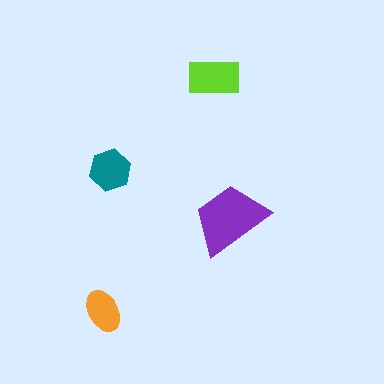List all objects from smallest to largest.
The orange ellipse, the teal hexagon, the lime rectangle, the purple trapezoid.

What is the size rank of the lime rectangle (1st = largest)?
2nd.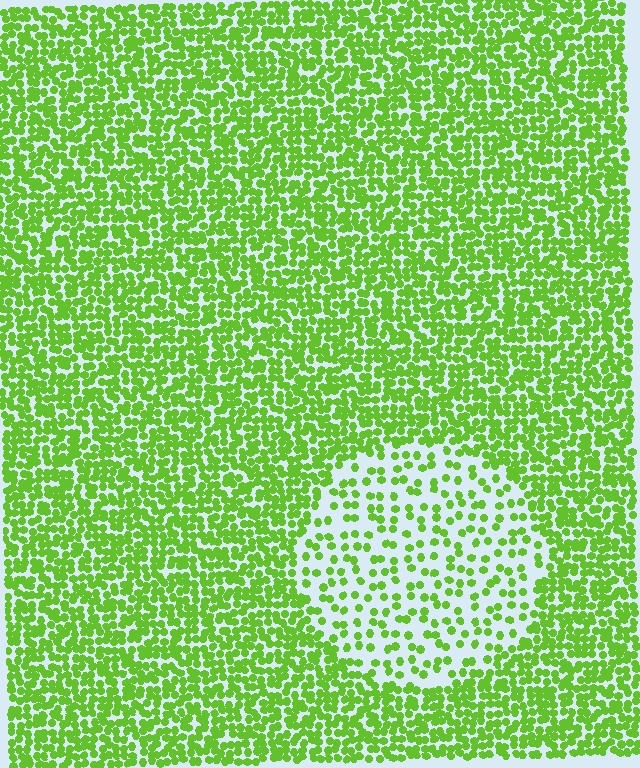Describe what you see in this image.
The image contains small lime elements arranged at two different densities. A circle-shaped region is visible where the elements are less densely packed than the surrounding area.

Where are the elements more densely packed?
The elements are more densely packed outside the circle boundary.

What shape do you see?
I see a circle.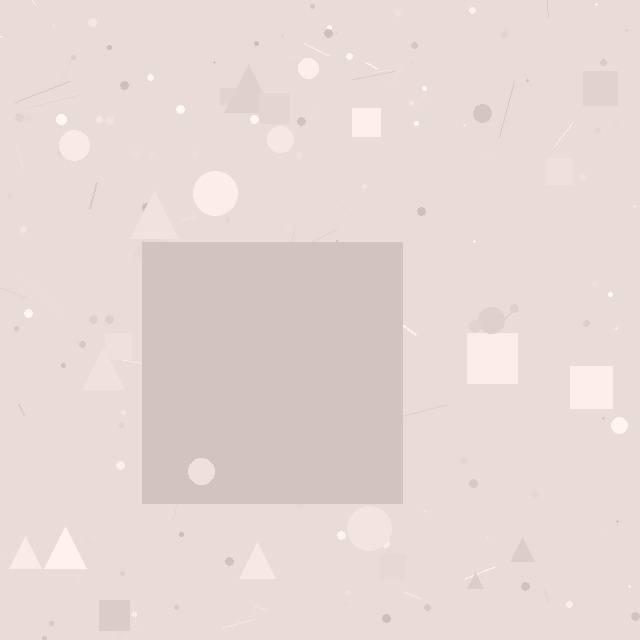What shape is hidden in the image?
A square is hidden in the image.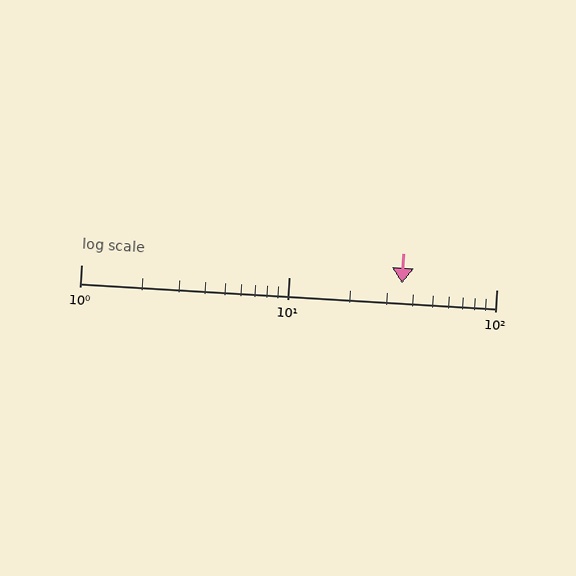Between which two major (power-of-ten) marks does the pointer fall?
The pointer is between 10 and 100.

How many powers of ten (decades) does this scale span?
The scale spans 2 decades, from 1 to 100.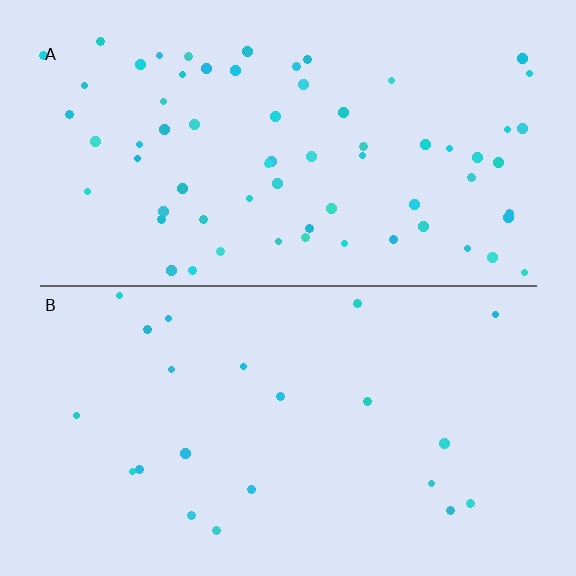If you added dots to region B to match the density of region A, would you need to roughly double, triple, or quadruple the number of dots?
Approximately triple.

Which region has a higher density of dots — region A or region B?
A (the top).